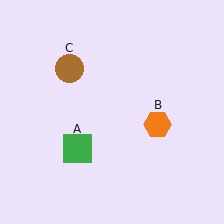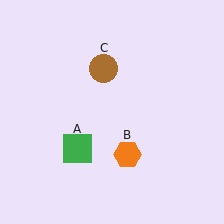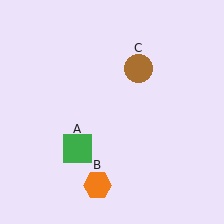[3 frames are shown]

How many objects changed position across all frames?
2 objects changed position: orange hexagon (object B), brown circle (object C).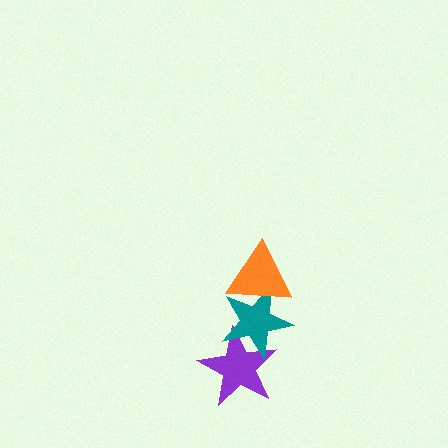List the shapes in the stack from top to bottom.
From top to bottom: the orange triangle, the teal star, the purple star.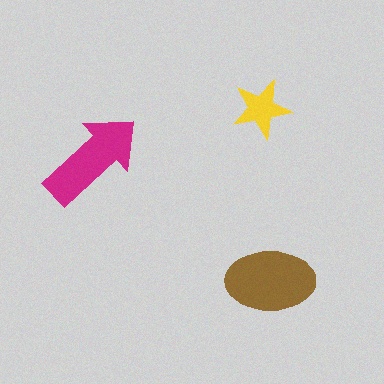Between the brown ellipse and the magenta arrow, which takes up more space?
The brown ellipse.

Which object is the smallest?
The yellow star.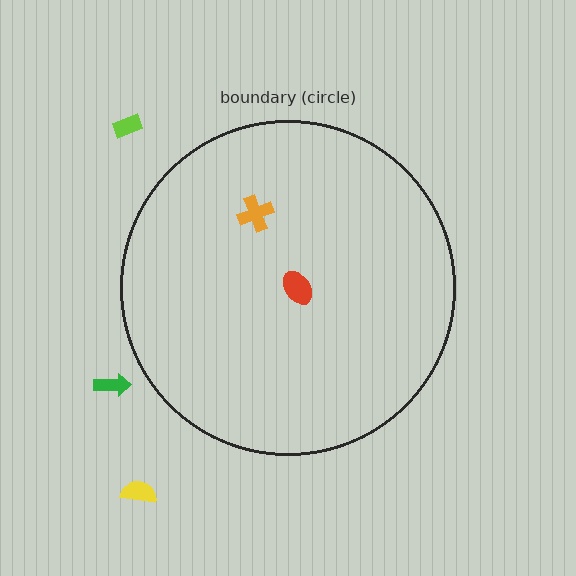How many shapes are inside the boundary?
2 inside, 3 outside.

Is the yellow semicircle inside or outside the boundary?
Outside.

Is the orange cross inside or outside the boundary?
Inside.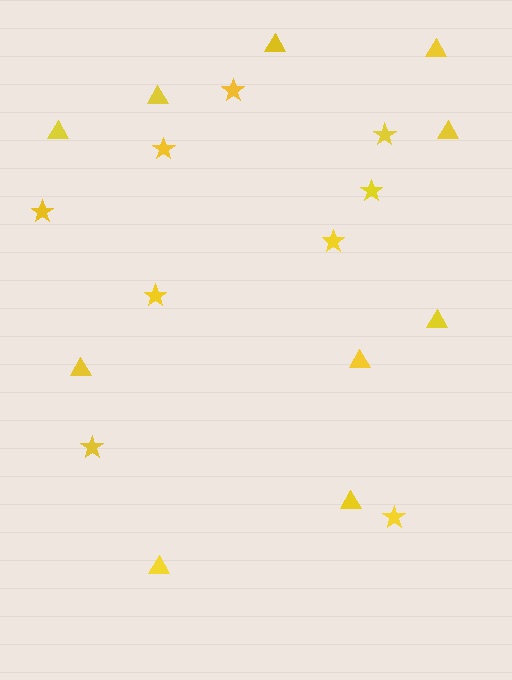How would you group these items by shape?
There are 2 groups: one group of triangles (10) and one group of stars (9).